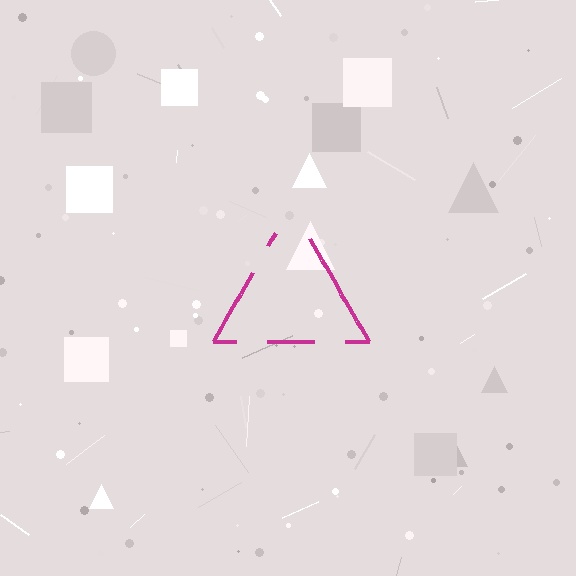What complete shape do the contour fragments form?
The contour fragments form a triangle.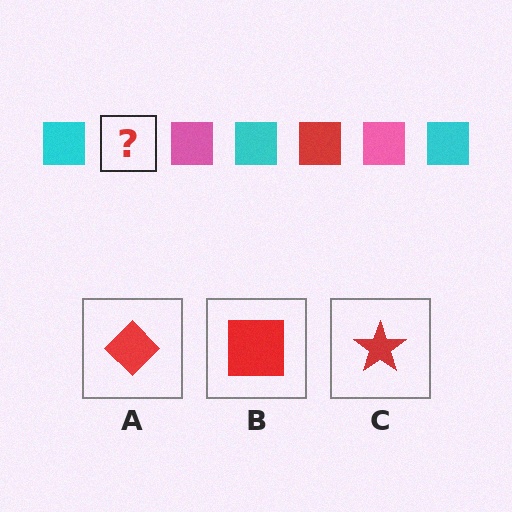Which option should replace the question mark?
Option B.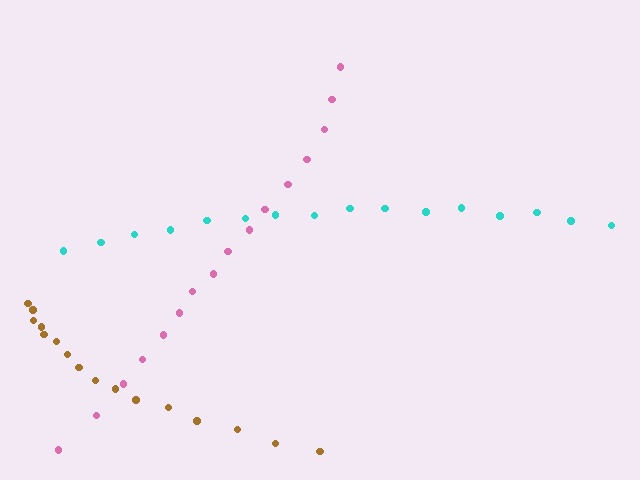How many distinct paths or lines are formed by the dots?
There are 3 distinct paths.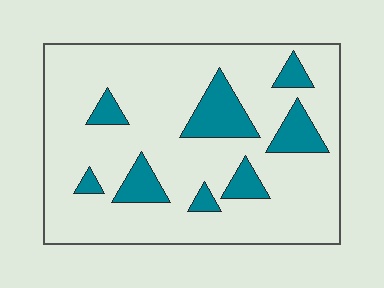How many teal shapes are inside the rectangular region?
8.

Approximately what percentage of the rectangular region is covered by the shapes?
Approximately 15%.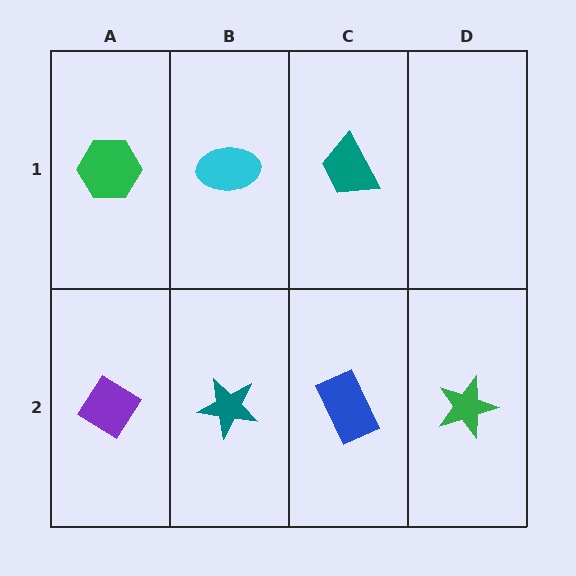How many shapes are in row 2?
4 shapes.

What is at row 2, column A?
A purple diamond.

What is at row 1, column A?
A green hexagon.